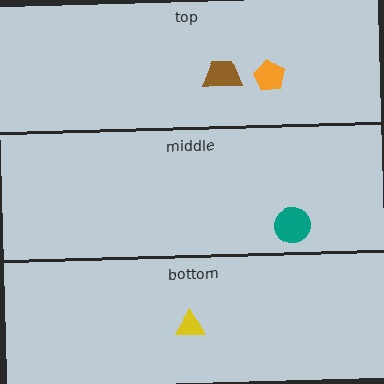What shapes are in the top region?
The orange pentagon, the brown trapezoid.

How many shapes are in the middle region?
1.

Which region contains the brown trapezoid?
The top region.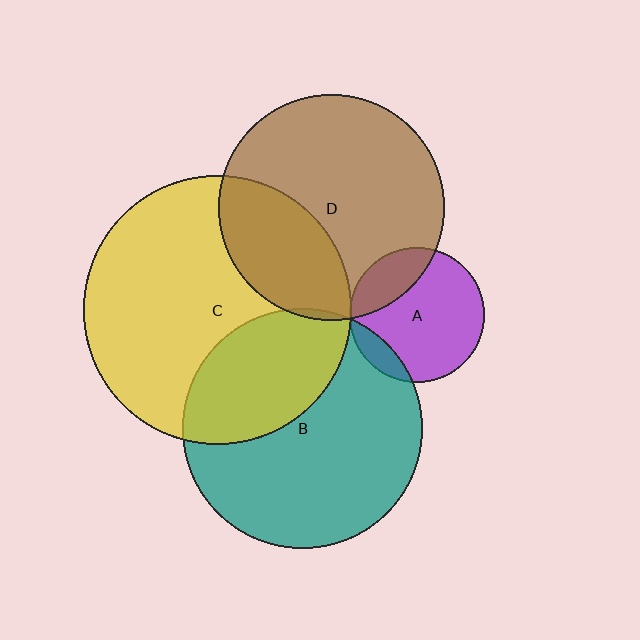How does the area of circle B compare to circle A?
Approximately 3.2 times.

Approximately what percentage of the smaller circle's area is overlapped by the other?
Approximately 10%.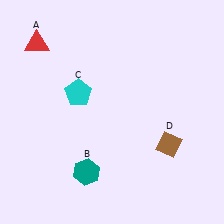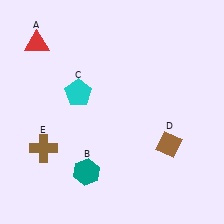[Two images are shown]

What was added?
A brown cross (E) was added in Image 2.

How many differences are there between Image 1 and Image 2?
There is 1 difference between the two images.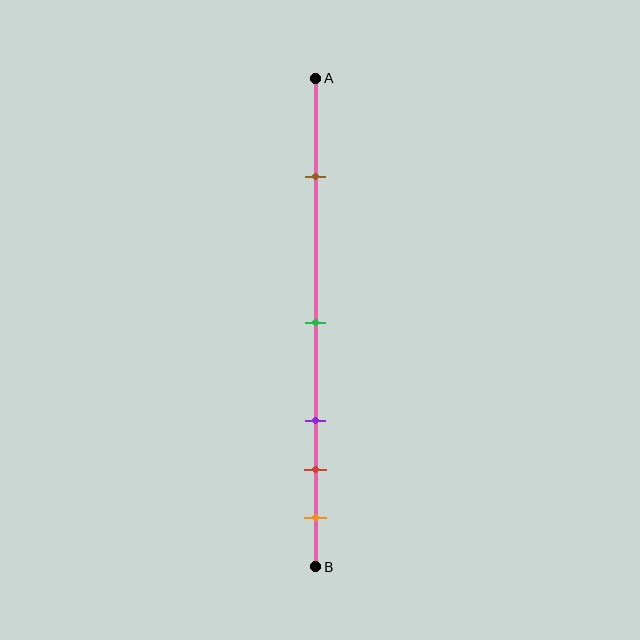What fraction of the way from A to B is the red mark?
The red mark is approximately 80% (0.8) of the way from A to B.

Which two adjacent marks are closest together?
The red and orange marks are the closest adjacent pair.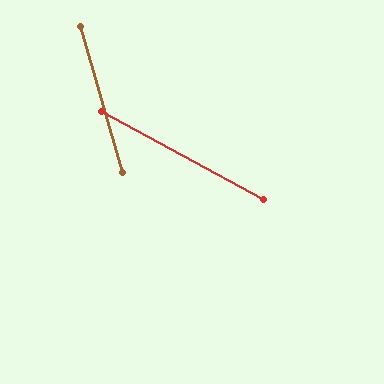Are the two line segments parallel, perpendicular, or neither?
Neither parallel nor perpendicular — they differ by about 45°.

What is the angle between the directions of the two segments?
Approximately 45 degrees.